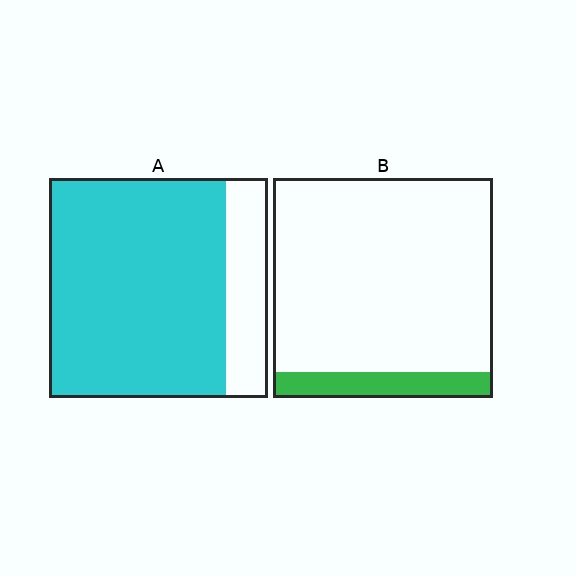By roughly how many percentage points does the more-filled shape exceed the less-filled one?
By roughly 70 percentage points (A over B).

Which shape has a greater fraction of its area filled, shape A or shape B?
Shape A.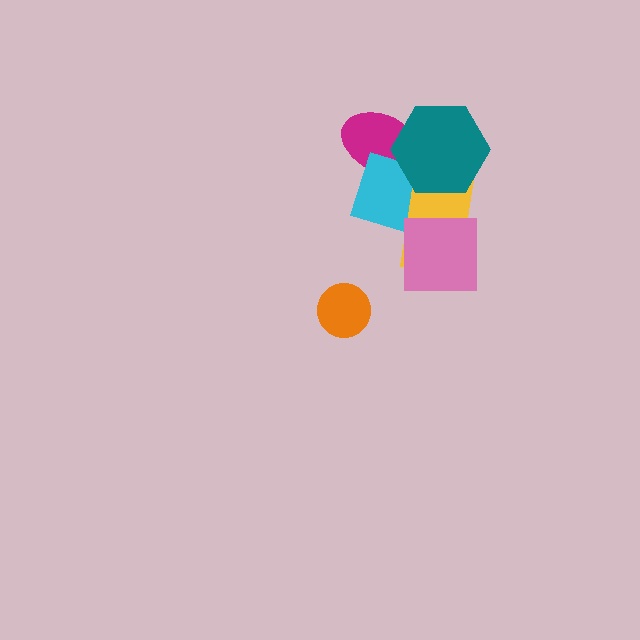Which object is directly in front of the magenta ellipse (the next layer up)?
The cyan diamond is directly in front of the magenta ellipse.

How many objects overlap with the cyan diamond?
3 objects overlap with the cyan diamond.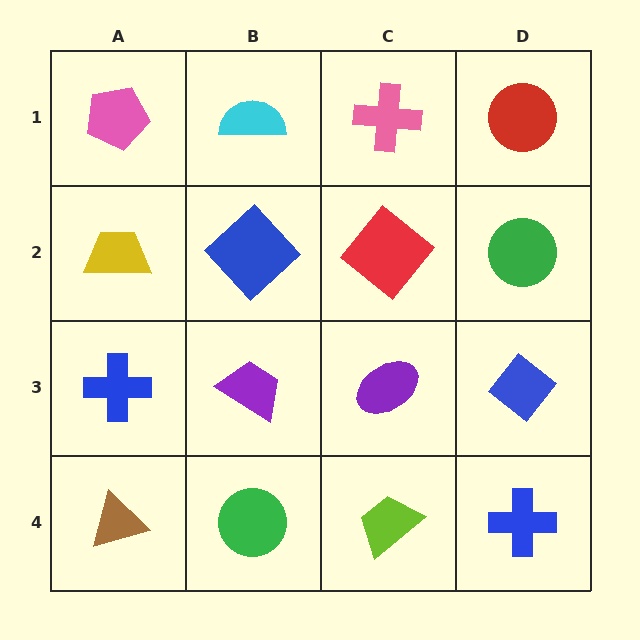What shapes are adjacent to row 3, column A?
A yellow trapezoid (row 2, column A), a brown triangle (row 4, column A), a purple trapezoid (row 3, column B).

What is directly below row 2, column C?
A purple ellipse.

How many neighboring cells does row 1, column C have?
3.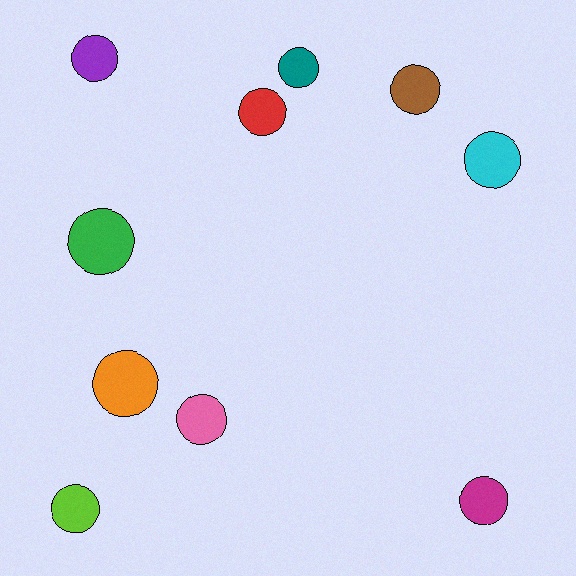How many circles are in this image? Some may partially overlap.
There are 10 circles.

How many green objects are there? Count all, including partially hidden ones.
There is 1 green object.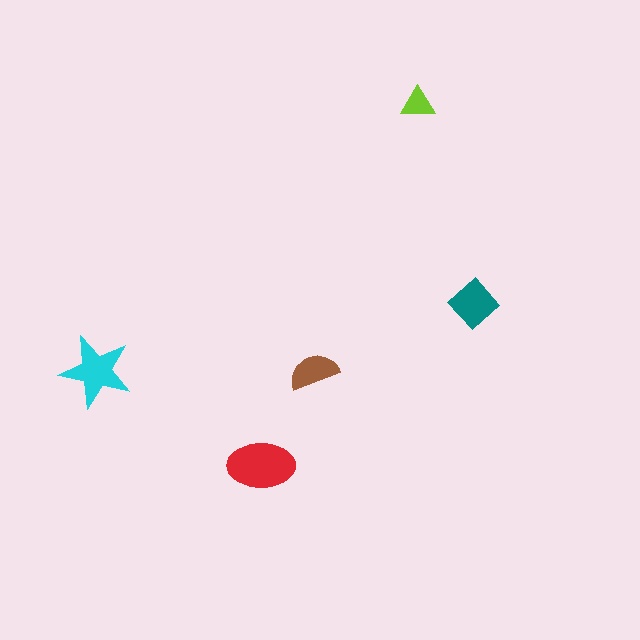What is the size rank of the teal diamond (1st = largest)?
3rd.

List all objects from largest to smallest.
The red ellipse, the cyan star, the teal diamond, the brown semicircle, the lime triangle.